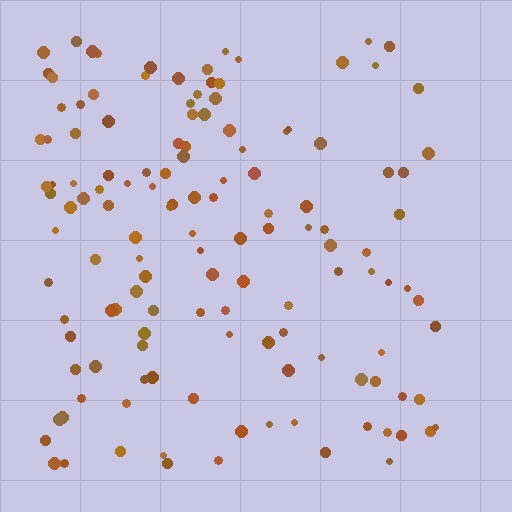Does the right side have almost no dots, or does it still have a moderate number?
Still a moderate number, just noticeably fewer than the left.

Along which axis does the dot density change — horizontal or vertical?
Horizontal.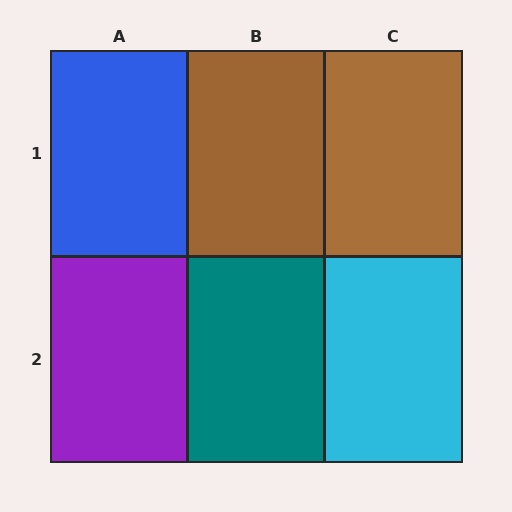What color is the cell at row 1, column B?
Brown.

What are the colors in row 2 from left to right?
Purple, teal, cyan.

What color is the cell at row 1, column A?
Blue.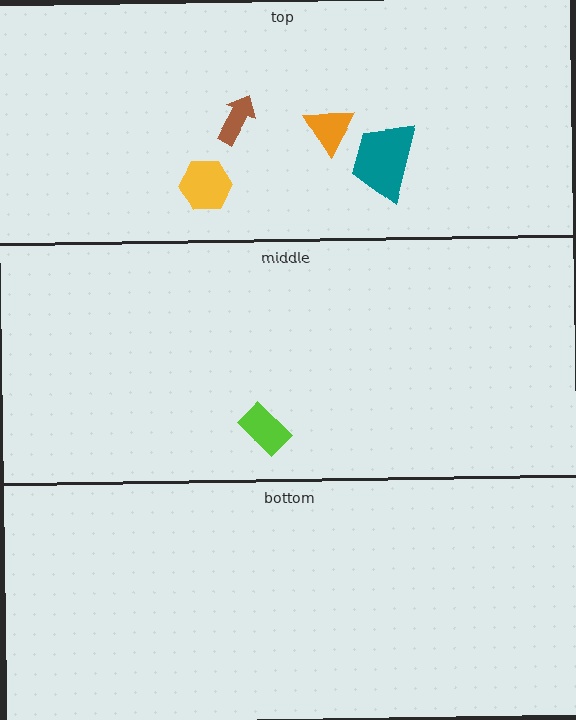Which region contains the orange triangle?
The top region.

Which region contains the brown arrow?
The top region.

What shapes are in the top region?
The teal trapezoid, the yellow hexagon, the brown arrow, the orange triangle.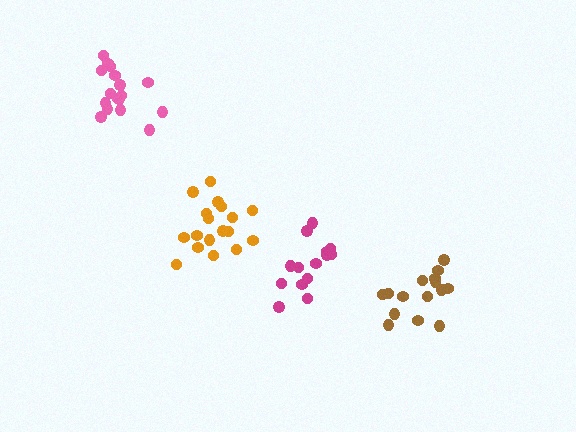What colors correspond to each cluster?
The clusters are colored: pink, brown, orange, magenta.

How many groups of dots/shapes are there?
There are 4 groups.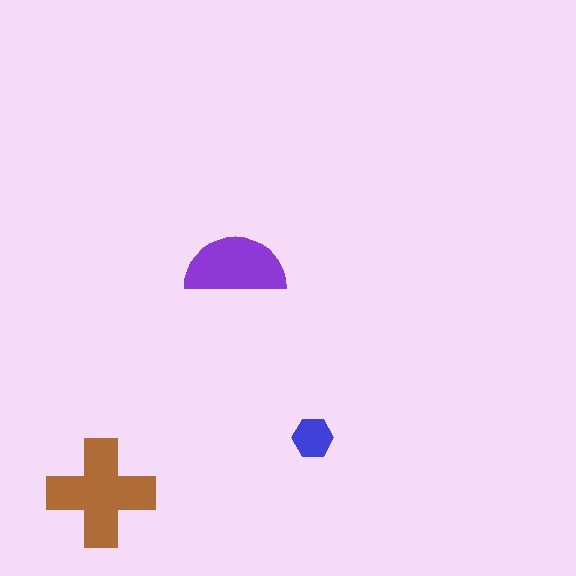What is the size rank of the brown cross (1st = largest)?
1st.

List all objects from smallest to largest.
The blue hexagon, the purple semicircle, the brown cross.